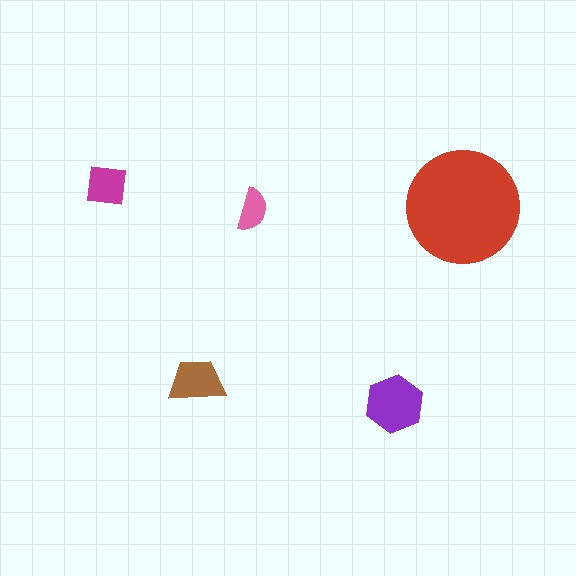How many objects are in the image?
There are 5 objects in the image.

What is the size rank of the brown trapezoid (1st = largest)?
3rd.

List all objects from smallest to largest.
The pink semicircle, the magenta square, the brown trapezoid, the purple hexagon, the red circle.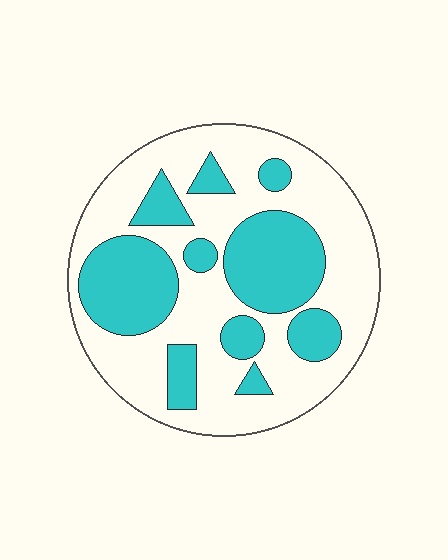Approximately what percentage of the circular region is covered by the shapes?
Approximately 35%.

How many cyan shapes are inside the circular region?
10.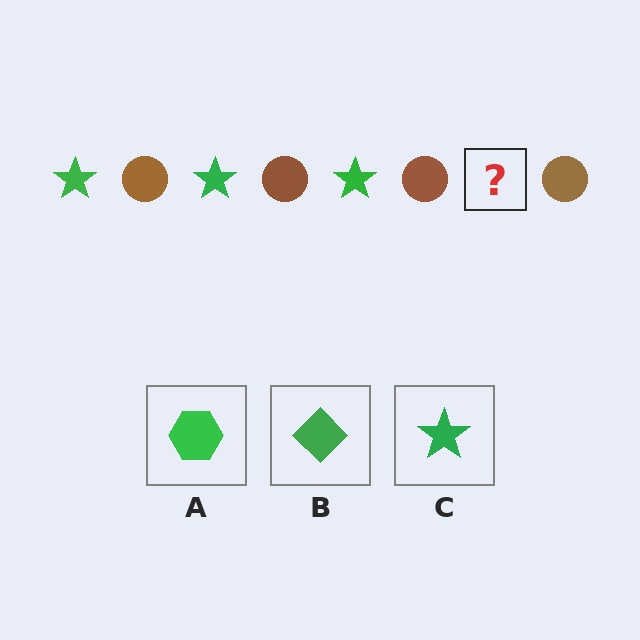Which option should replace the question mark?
Option C.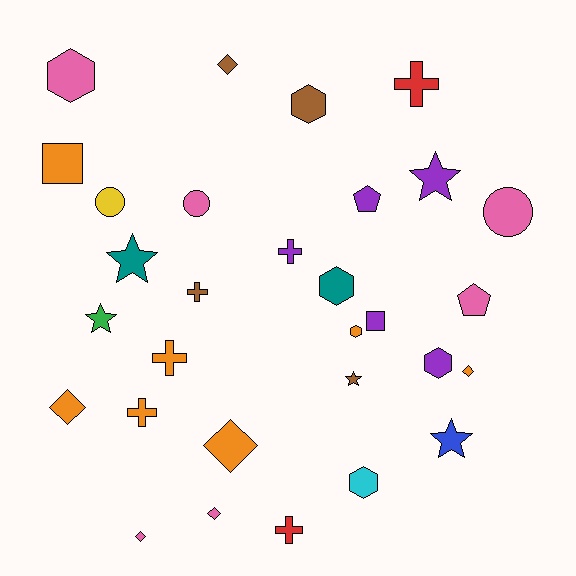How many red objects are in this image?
There are 2 red objects.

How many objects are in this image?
There are 30 objects.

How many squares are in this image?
There are 2 squares.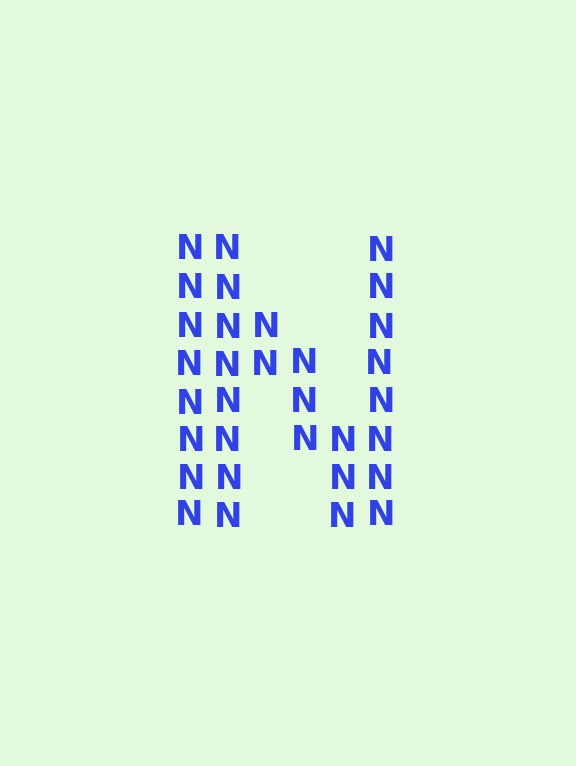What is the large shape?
The large shape is the letter N.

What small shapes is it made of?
It is made of small letter N's.